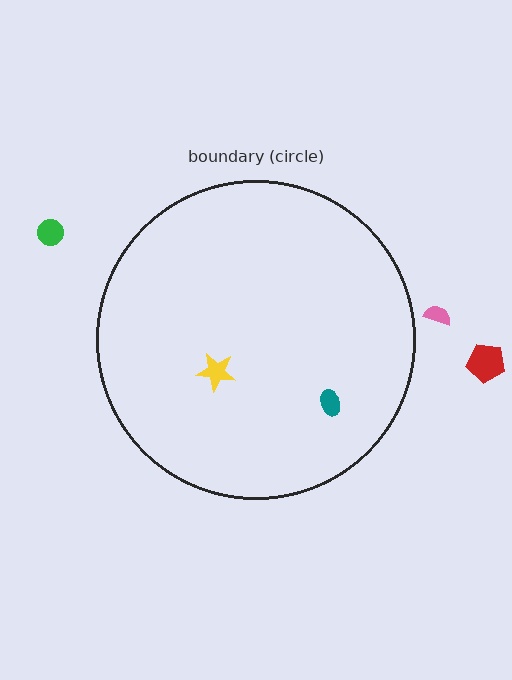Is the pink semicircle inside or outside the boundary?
Outside.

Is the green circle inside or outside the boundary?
Outside.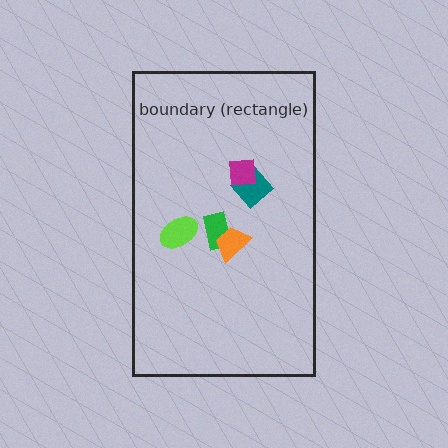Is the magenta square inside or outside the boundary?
Inside.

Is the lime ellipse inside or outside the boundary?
Inside.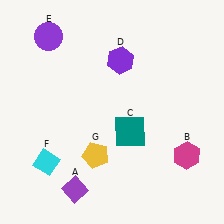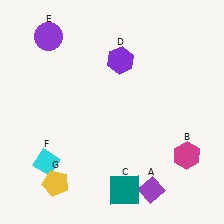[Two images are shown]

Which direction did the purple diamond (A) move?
The purple diamond (A) moved right.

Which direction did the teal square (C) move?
The teal square (C) moved down.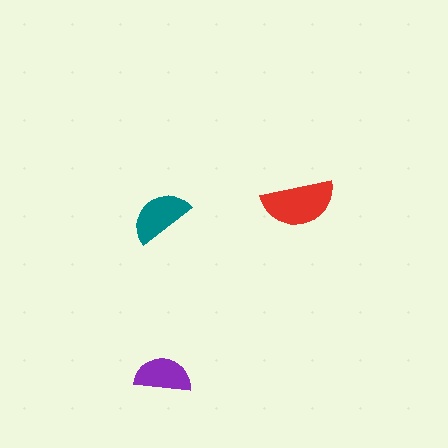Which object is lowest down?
The purple semicircle is bottommost.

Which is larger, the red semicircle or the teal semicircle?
The red one.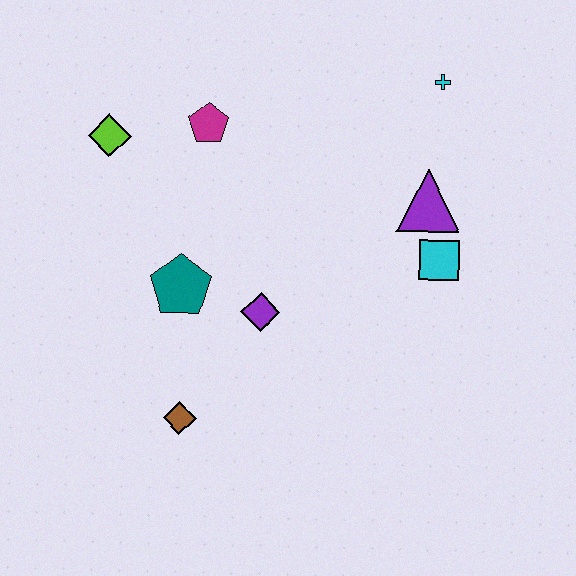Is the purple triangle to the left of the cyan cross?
Yes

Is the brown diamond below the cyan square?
Yes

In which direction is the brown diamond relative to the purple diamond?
The brown diamond is below the purple diamond.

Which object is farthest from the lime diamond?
The cyan square is farthest from the lime diamond.